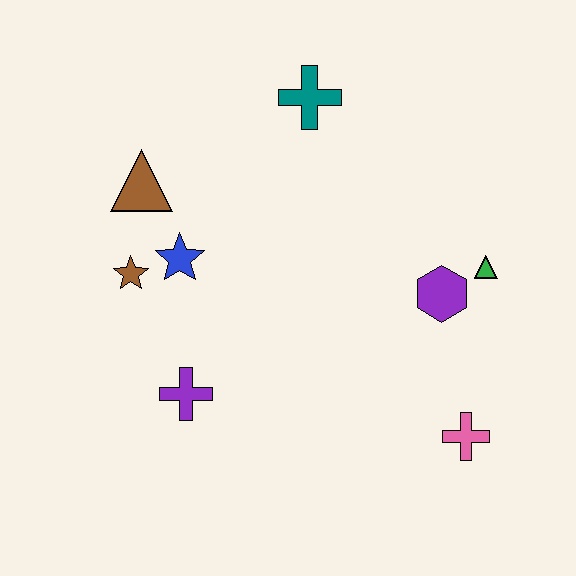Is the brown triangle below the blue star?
No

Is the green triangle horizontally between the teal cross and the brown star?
No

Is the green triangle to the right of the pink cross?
Yes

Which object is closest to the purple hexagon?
The green triangle is closest to the purple hexagon.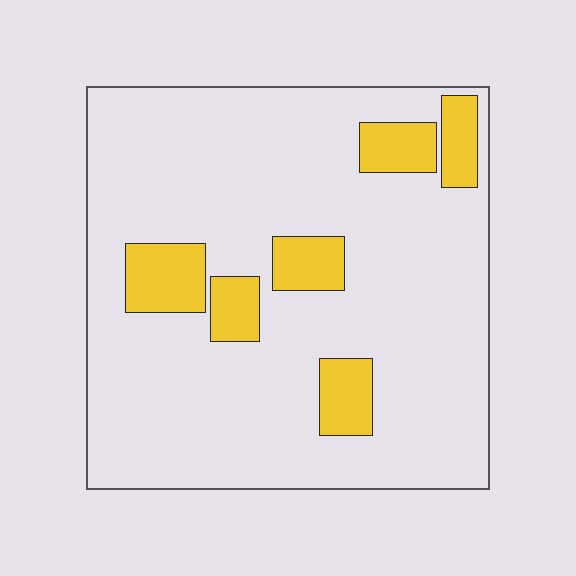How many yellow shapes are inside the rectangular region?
6.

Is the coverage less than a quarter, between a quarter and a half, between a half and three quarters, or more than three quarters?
Less than a quarter.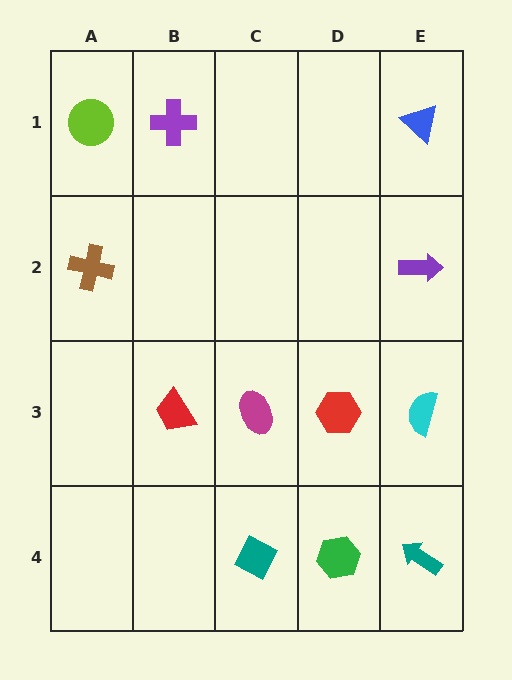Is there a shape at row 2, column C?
No, that cell is empty.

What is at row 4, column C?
A teal diamond.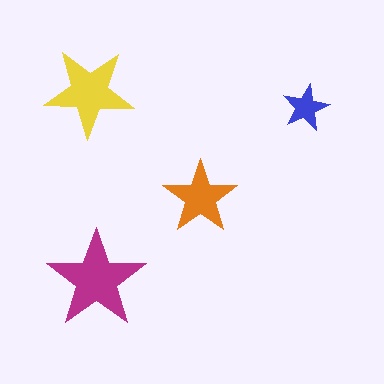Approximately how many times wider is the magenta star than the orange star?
About 1.5 times wider.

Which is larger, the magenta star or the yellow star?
The magenta one.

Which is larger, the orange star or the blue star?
The orange one.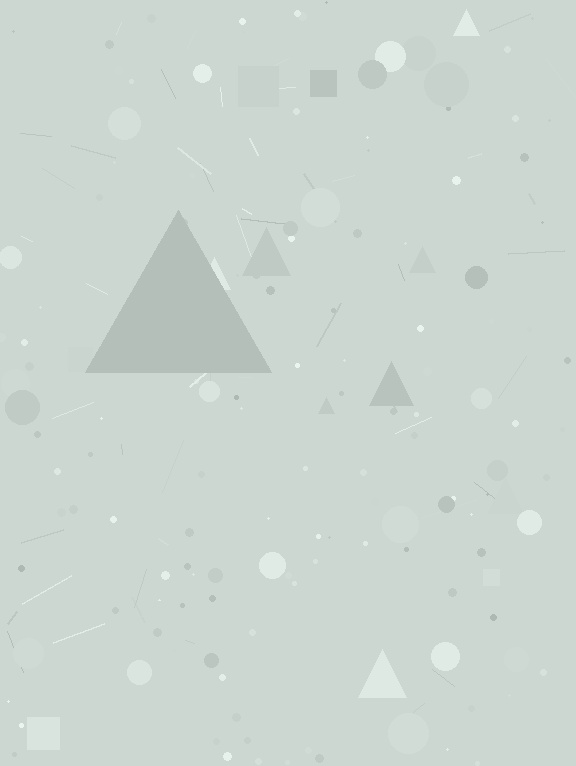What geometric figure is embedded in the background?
A triangle is embedded in the background.